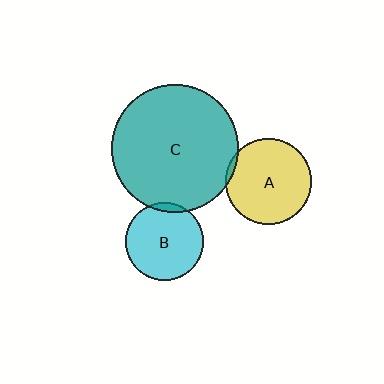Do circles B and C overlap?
Yes.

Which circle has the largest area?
Circle C (teal).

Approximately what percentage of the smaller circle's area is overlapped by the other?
Approximately 5%.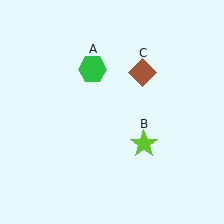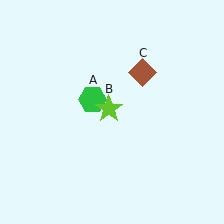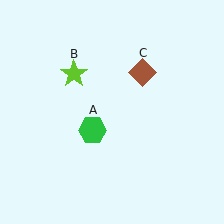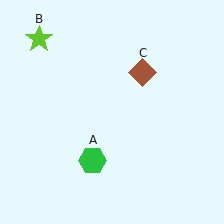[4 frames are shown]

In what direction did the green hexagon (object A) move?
The green hexagon (object A) moved down.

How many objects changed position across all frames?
2 objects changed position: green hexagon (object A), lime star (object B).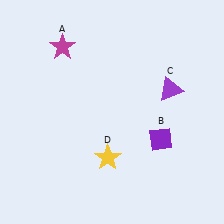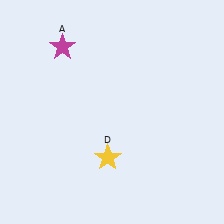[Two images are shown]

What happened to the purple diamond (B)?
The purple diamond (B) was removed in Image 2. It was in the bottom-right area of Image 1.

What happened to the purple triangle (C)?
The purple triangle (C) was removed in Image 2. It was in the top-right area of Image 1.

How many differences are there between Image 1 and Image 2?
There are 2 differences between the two images.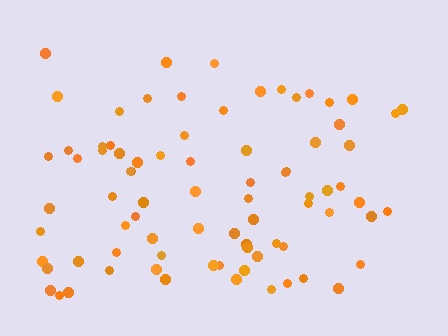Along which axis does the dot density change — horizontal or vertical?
Vertical.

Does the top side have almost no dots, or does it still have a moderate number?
Still a moderate number, just noticeably fewer than the bottom.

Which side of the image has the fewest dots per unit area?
The top.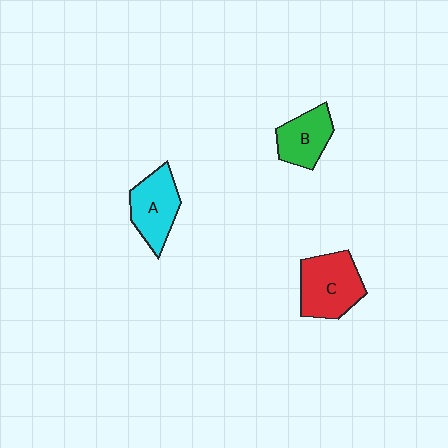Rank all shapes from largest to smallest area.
From largest to smallest: C (red), A (cyan), B (green).